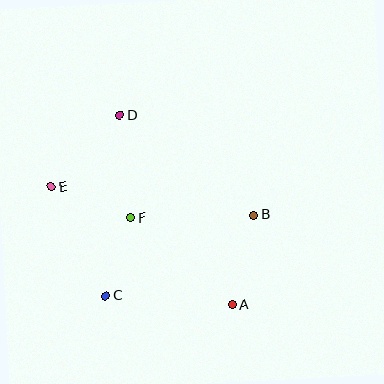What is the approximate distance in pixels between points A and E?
The distance between A and E is approximately 216 pixels.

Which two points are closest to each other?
Points C and F are closest to each other.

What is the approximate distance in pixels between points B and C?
The distance between B and C is approximately 168 pixels.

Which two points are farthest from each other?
Points A and D are farthest from each other.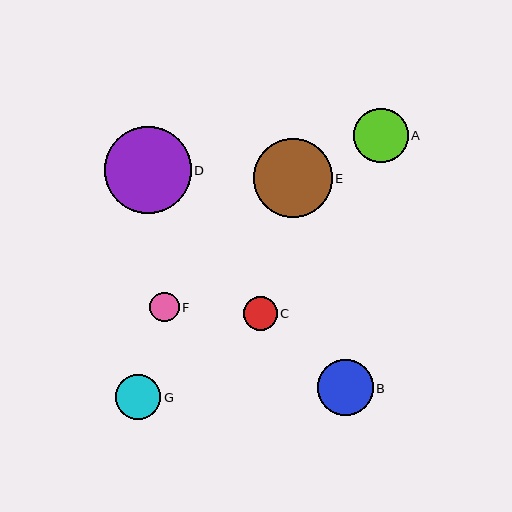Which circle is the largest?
Circle D is the largest with a size of approximately 87 pixels.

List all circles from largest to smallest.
From largest to smallest: D, E, B, A, G, C, F.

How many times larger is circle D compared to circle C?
Circle D is approximately 2.5 times the size of circle C.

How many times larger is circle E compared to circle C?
Circle E is approximately 2.3 times the size of circle C.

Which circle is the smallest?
Circle F is the smallest with a size of approximately 29 pixels.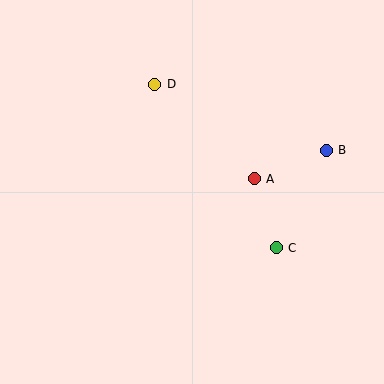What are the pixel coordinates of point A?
Point A is at (254, 179).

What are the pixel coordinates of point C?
Point C is at (276, 248).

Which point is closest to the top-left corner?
Point D is closest to the top-left corner.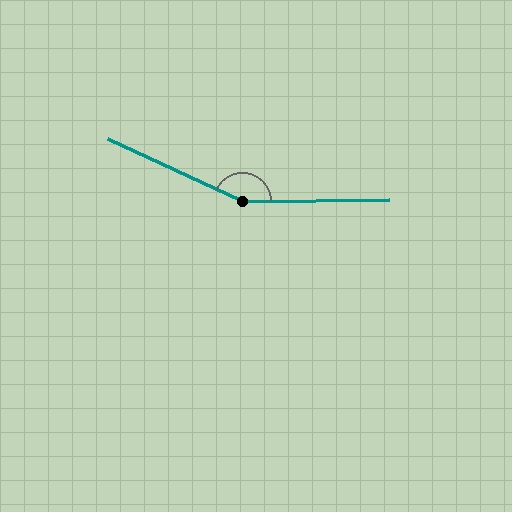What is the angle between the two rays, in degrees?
Approximately 154 degrees.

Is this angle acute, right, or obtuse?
It is obtuse.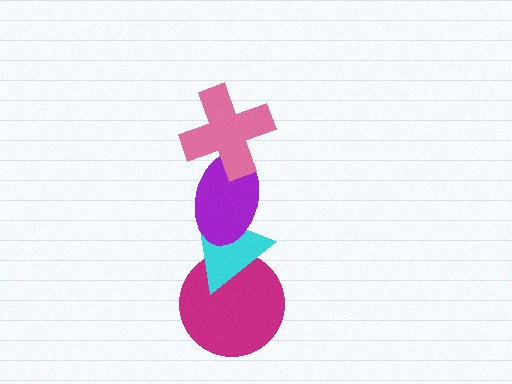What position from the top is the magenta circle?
The magenta circle is 4th from the top.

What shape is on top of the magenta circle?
The cyan triangle is on top of the magenta circle.